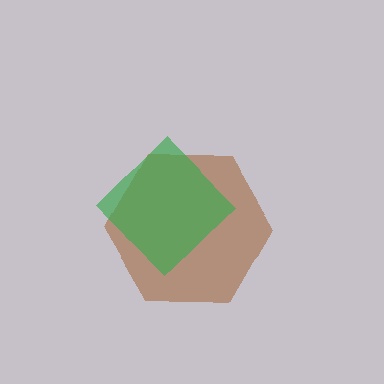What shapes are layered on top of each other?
The layered shapes are: a brown hexagon, a green diamond.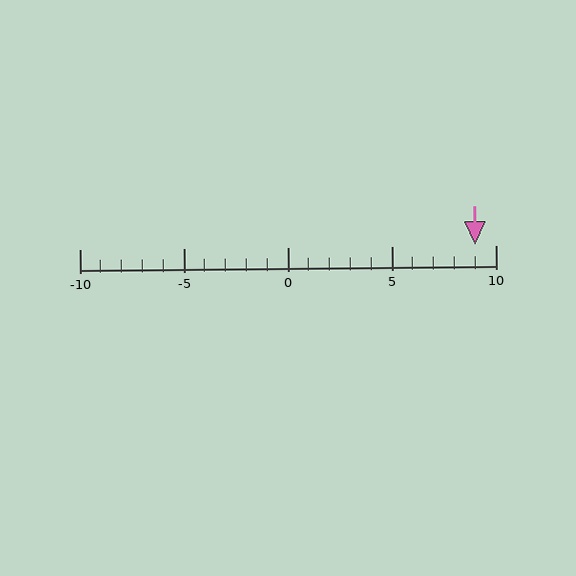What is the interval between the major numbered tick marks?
The major tick marks are spaced 5 units apart.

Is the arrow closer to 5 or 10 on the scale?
The arrow is closer to 10.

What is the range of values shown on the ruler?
The ruler shows values from -10 to 10.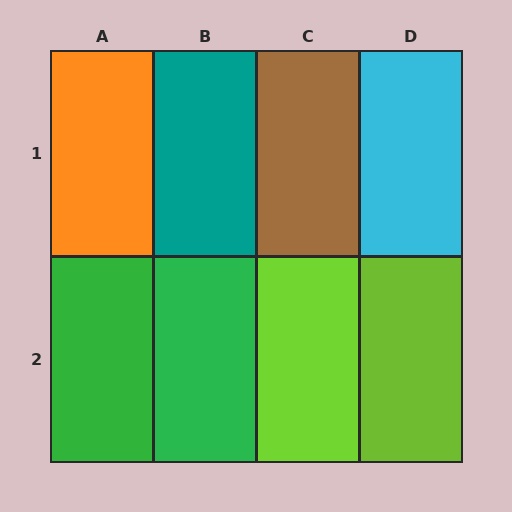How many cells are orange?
1 cell is orange.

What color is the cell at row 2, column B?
Green.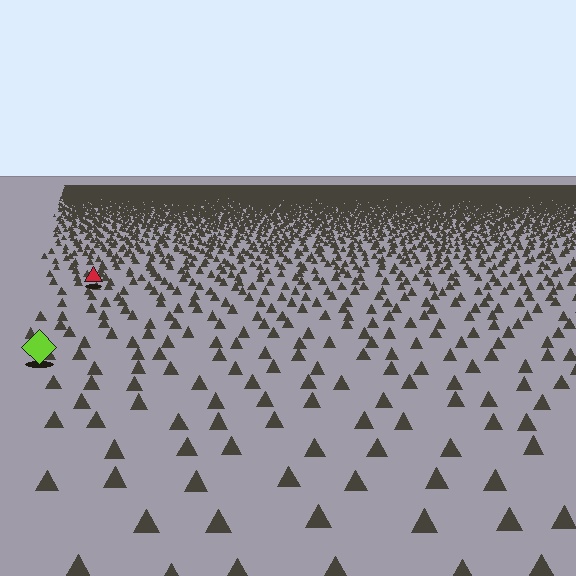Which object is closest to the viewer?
The lime diamond is closest. The texture marks near it are larger and more spread out.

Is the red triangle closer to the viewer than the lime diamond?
No. The lime diamond is closer — you can tell from the texture gradient: the ground texture is coarser near it.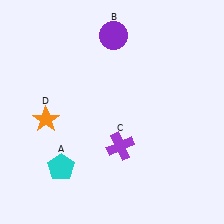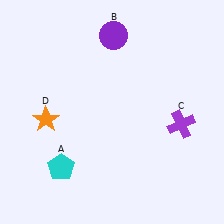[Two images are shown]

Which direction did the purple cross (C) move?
The purple cross (C) moved right.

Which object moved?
The purple cross (C) moved right.